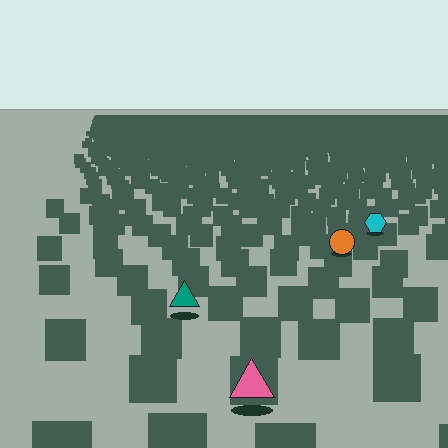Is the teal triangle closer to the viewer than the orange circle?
Yes. The teal triangle is closer — you can tell from the texture gradient: the ground texture is coarser near it.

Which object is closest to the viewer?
The pink triangle is closest. The texture marks near it are larger and more spread out.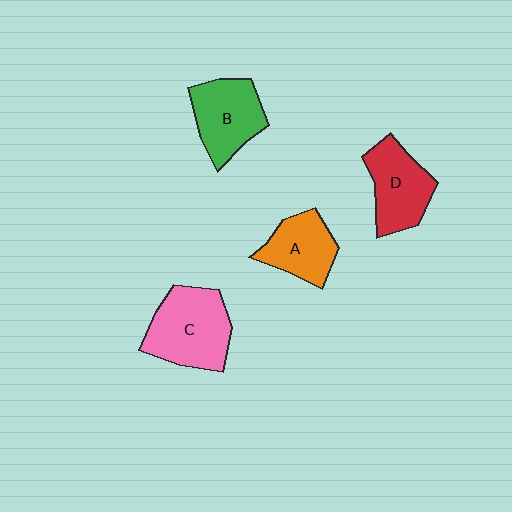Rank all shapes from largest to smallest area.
From largest to smallest: C (pink), B (green), D (red), A (orange).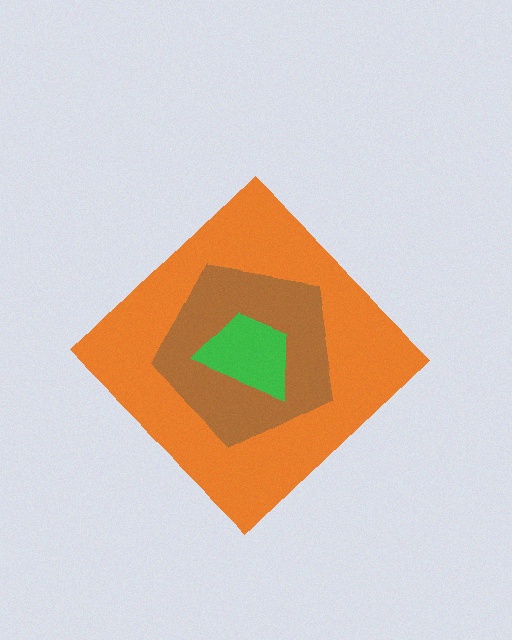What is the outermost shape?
The orange diamond.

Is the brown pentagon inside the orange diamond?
Yes.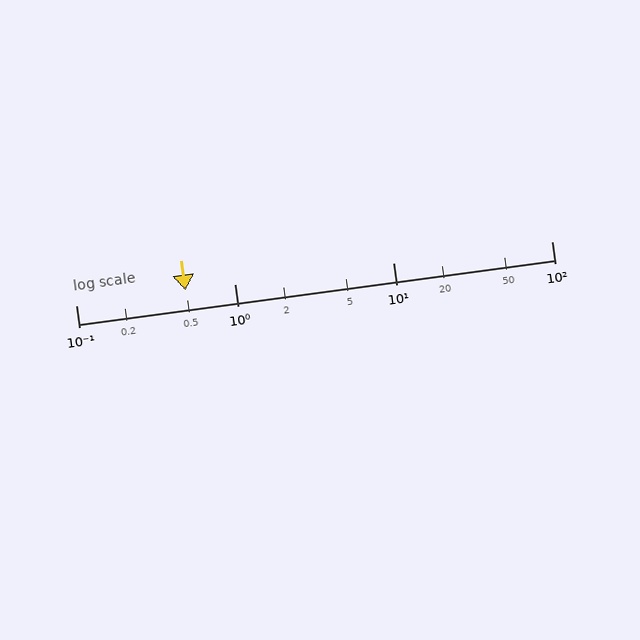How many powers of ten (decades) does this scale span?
The scale spans 3 decades, from 0.1 to 100.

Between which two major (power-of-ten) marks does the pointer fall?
The pointer is between 0.1 and 1.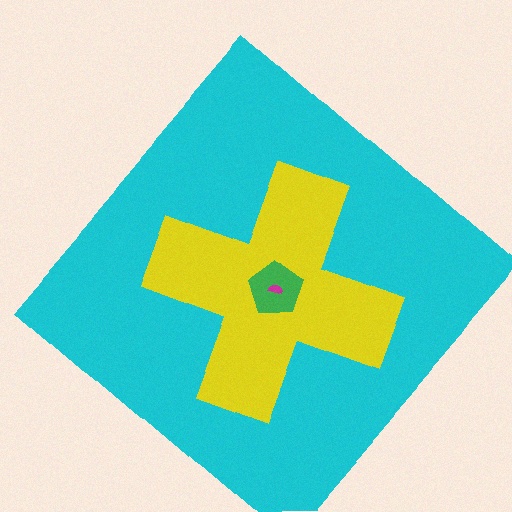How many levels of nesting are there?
4.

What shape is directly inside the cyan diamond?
The yellow cross.